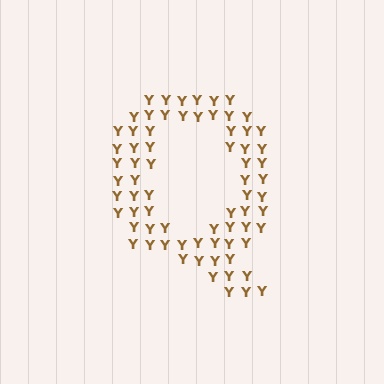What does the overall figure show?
The overall figure shows the letter Q.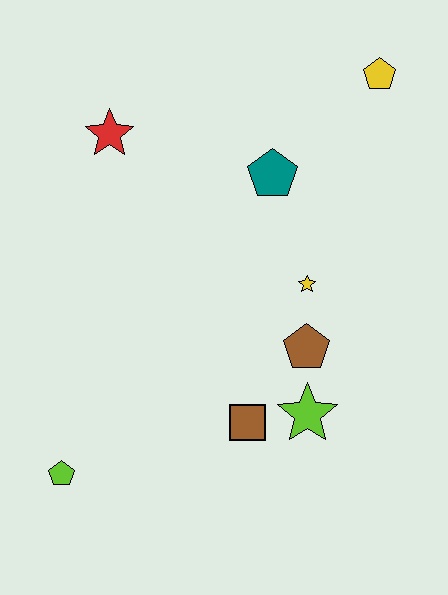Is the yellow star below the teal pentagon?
Yes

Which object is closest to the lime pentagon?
The brown square is closest to the lime pentagon.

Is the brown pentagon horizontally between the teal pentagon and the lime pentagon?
No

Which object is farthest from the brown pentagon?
The red star is farthest from the brown pentagon.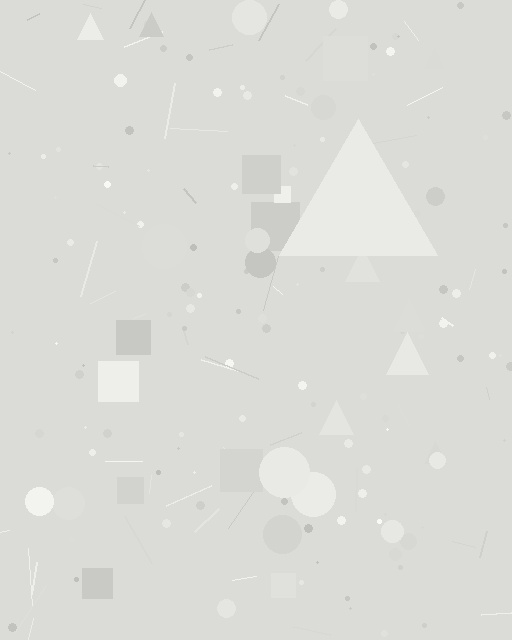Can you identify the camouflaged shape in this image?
The camouflaged shape is a triangle.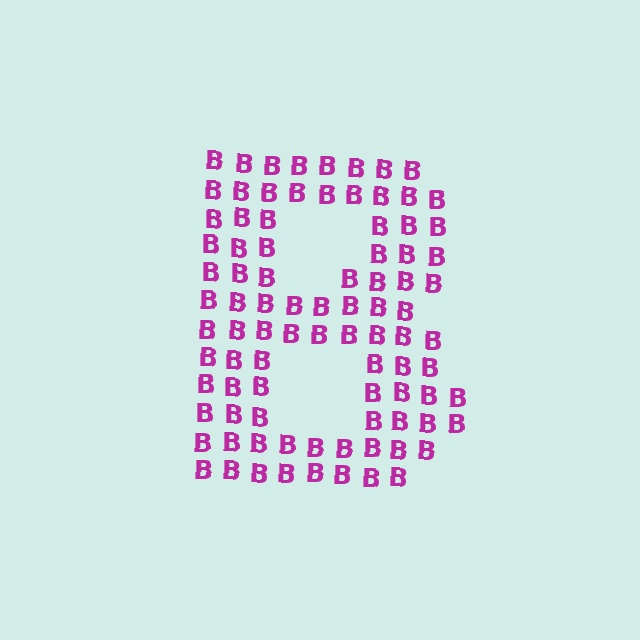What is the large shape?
The large shape is the letter B.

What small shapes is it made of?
It is made of small letter B's.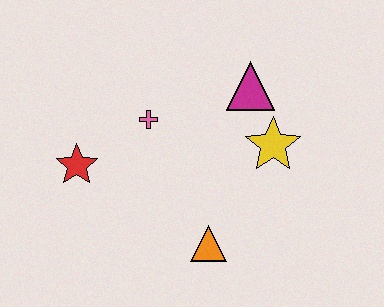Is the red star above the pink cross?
No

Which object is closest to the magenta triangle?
The yellow star is closest to the magenta triangle.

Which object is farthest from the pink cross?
The orange triangle is farthest from the pink cross.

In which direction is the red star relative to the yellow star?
The red star is to the left of the yellow star.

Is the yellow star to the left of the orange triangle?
No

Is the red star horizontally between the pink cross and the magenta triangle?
No